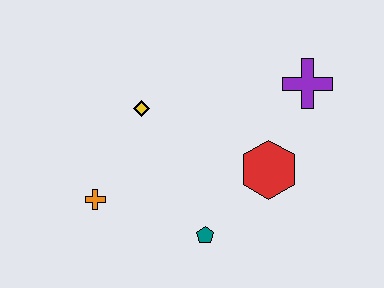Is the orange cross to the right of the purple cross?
No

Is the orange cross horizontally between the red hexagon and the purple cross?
No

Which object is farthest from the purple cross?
The orange cross is farthest from the purple cross.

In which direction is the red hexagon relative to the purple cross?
The red hexagon is below the purple cross.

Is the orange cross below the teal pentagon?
No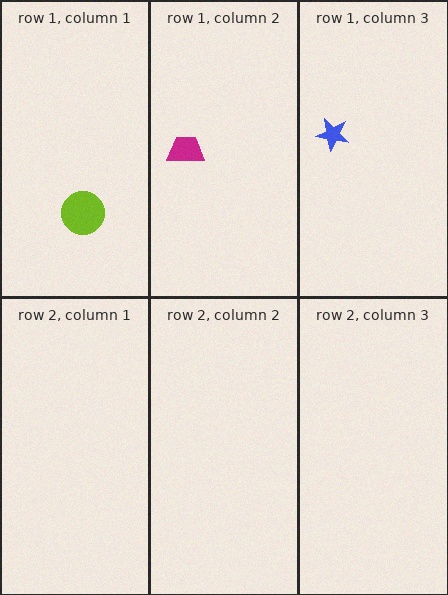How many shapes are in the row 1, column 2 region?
1.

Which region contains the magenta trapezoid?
The row 1, column 2 region.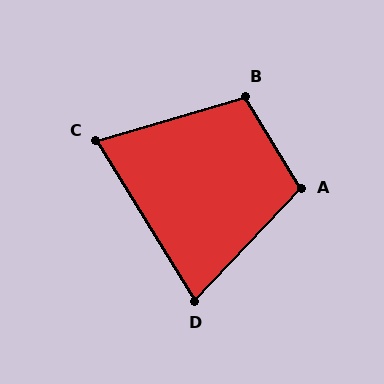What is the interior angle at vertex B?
Approximately 105 degrees (obtuse).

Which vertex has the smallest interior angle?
C, at approximately 75 degrees.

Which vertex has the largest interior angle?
A, at approximately 105 degrees.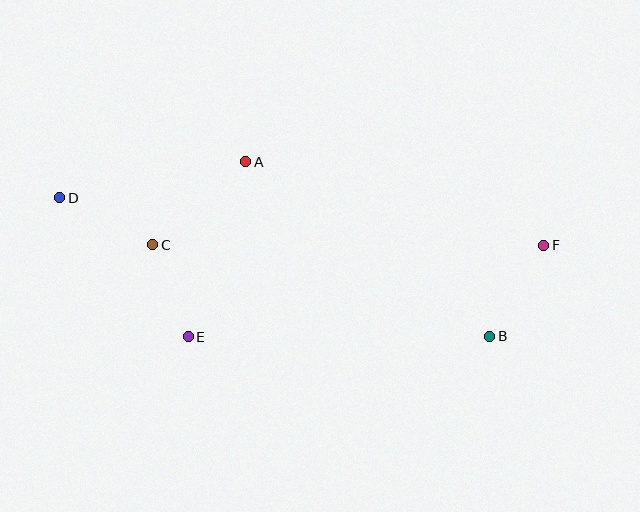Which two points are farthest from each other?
Points D and F are farthest from each other.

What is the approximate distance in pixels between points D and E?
The distance between D and E is approximately 190 pixels.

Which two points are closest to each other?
Points C and E are closest to each other.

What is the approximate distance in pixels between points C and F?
The distance between C and F is approximately 391 pixels.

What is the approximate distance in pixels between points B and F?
The distance between B and F is approximately 106 pixels.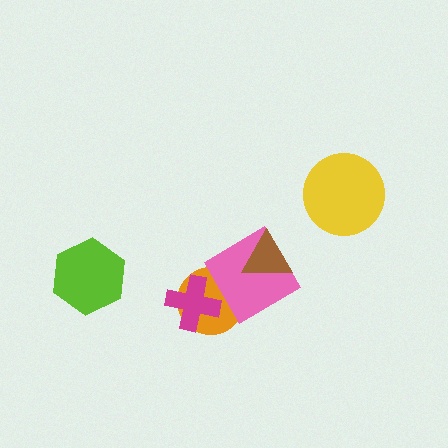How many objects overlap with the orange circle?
2 objects overlap with the orange circle.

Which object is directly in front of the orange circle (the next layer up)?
The pink diamond is directly in front of the orange circle.